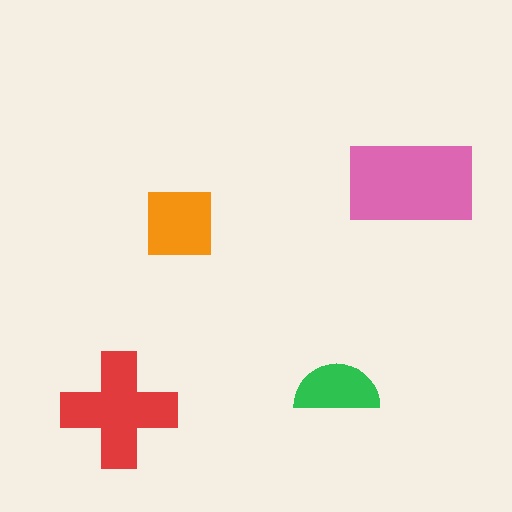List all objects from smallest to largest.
The green semicircle, the orange square, the red cross, the pink rectangle.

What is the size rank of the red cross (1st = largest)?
2nd.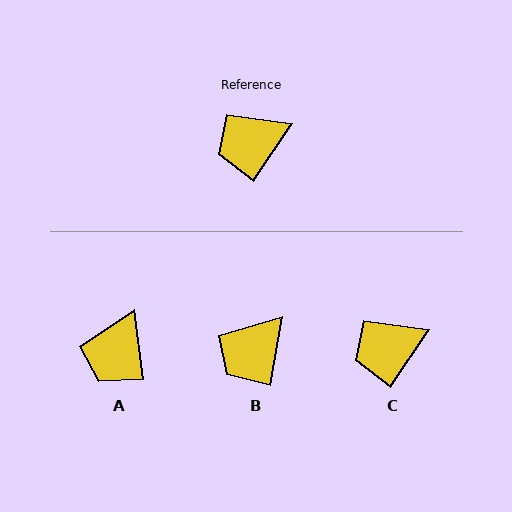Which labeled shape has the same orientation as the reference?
C.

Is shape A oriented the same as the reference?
No, it is off by about 41 degrees.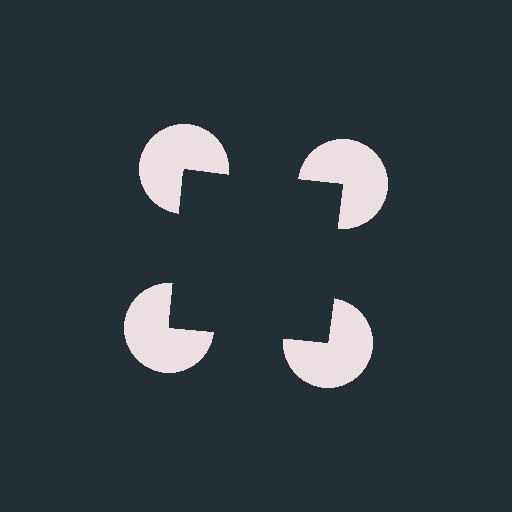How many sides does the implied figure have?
4 sides.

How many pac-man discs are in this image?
There are 4 — one at each vertex of the illusory square.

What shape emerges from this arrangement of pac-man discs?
An illusory square — its edges are inferred from the aligned wedge cuts in the pac-man discs, not physically drawn.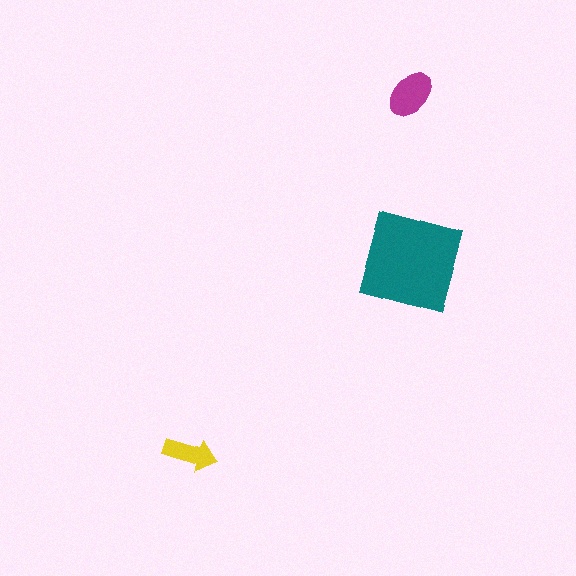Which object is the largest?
The teal square.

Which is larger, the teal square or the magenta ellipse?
The teal square.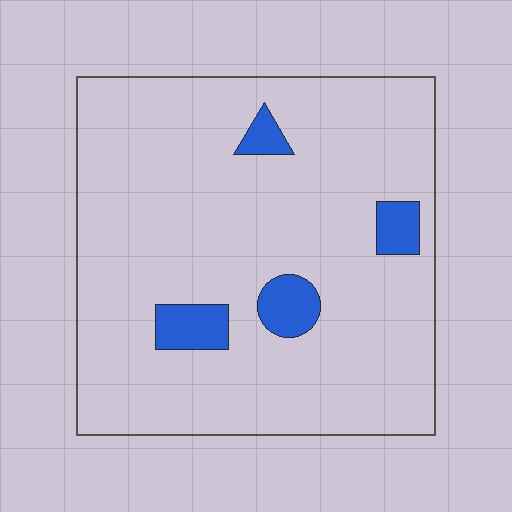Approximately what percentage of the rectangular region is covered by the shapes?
Approximately 10%.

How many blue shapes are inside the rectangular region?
4.